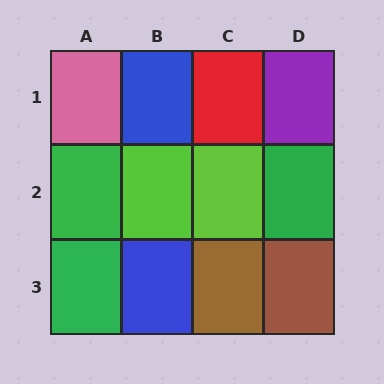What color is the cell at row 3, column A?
Green.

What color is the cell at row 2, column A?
Green.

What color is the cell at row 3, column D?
Brown.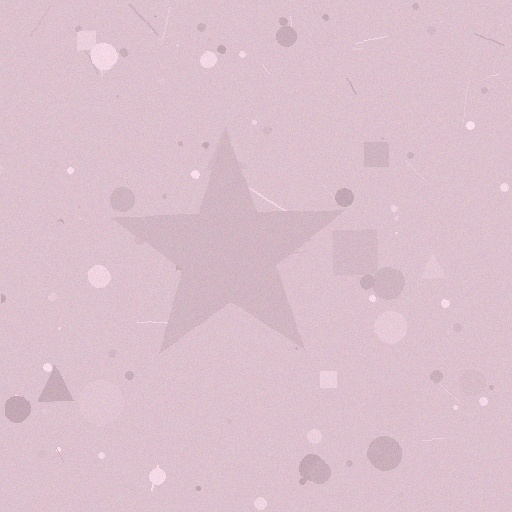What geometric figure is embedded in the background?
A star is embedded in the background.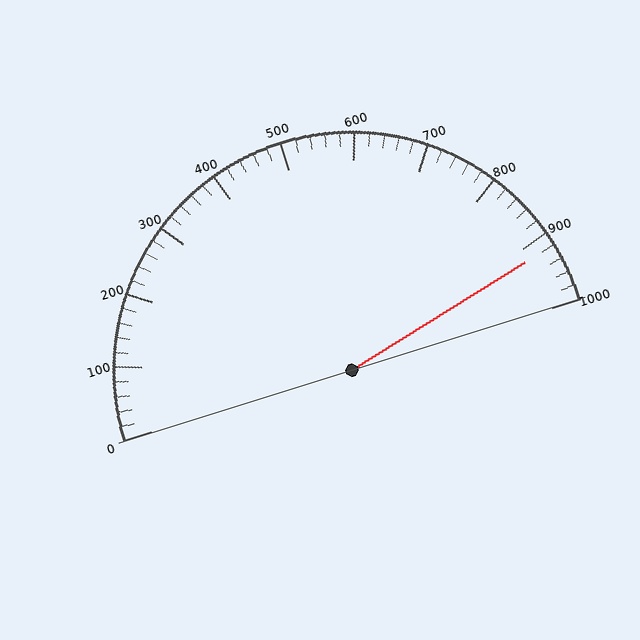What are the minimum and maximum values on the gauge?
The gauge ranges from 0 to 1000.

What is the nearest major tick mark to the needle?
The nearest major tick mark is 900.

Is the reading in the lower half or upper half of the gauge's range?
The reading is in the upper half of the range (0 to 1000).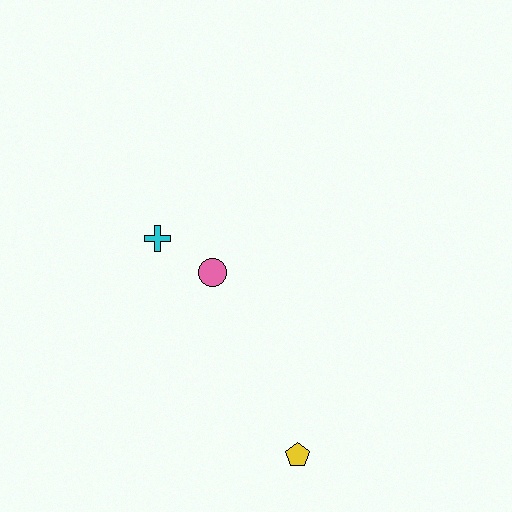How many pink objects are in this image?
There is 1 pink object.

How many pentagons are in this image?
There is 1 pentagon.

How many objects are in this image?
There are 3 objects.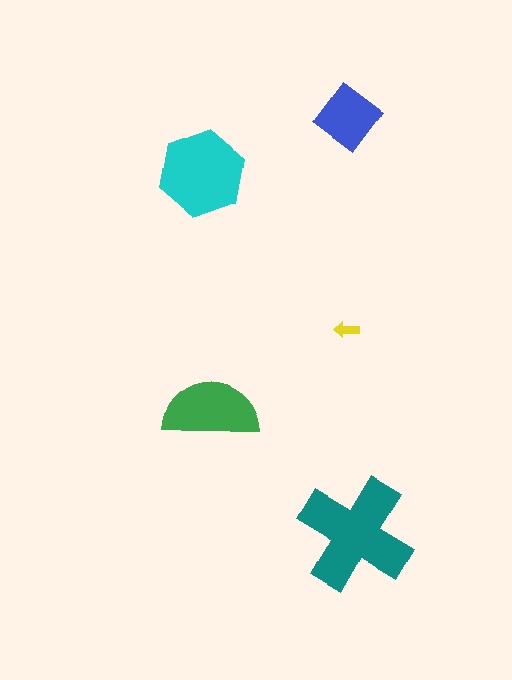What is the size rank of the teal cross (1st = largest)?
1st.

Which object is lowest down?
The teal cross is bottommost.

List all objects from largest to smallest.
The teal cross, the cyan hexagon, the green semicircle, the blue diamond, the yellow arrow.